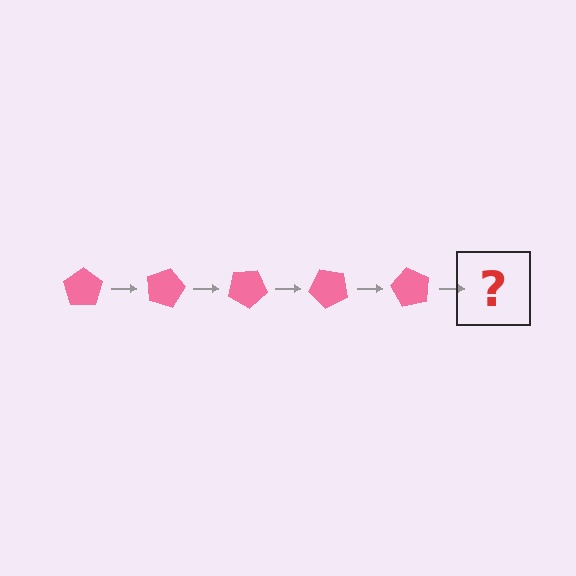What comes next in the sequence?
The next element should be a pink pentagon rotated 75 degrees.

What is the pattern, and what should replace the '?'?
The pattern is that the pentagon rotates 15 degrees each step. The '?' should be a pink pentagon rotated 75 degrees.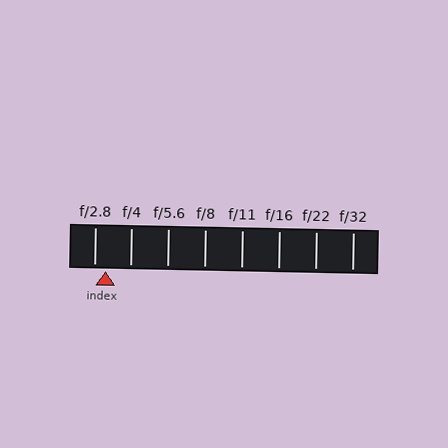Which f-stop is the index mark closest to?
The index mark is closest to f/2.8.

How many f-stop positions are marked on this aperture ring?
There are 8 f-stop positions marked.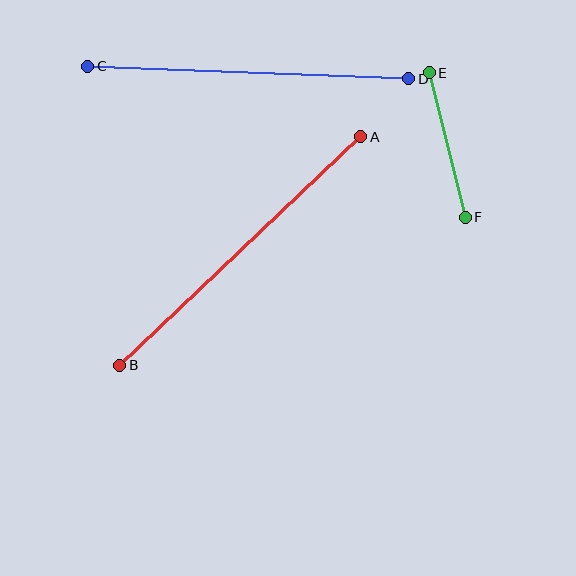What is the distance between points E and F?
The distance is approximately 149 pixels.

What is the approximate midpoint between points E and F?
The midpoint is at approximately (447, 145) pixels.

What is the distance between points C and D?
The distance is approximately 321 pixels.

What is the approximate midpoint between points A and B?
The midpoint is at approximately (240, 251) pixels.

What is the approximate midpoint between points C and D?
The midpoint is at approximately (248, 73) pixels.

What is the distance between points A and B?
The distance is approximately 332 pixels.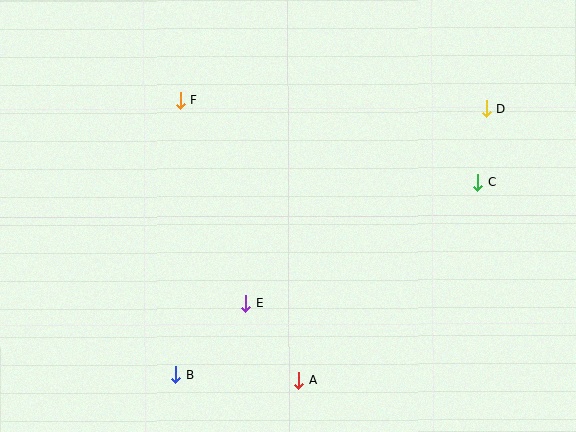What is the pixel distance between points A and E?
The distance between A and E is 93 pixels.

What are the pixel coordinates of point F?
Point F is at (180, 101).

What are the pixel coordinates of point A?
Point A is at (299, 380).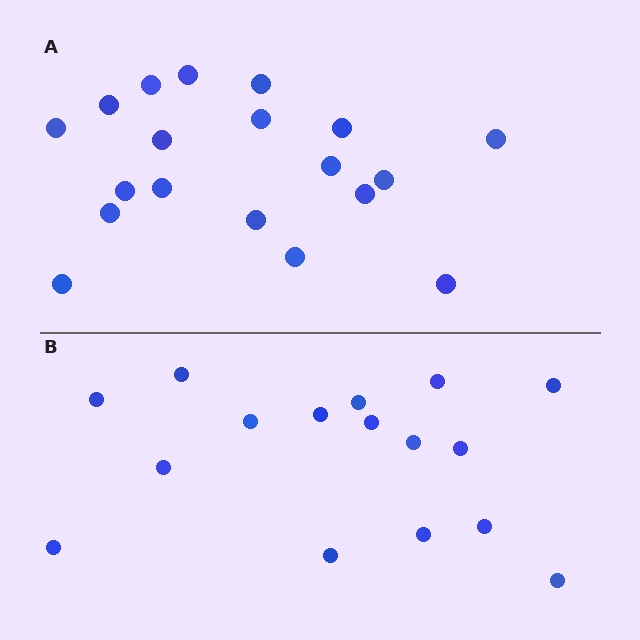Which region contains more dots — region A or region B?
Region A (the top region) has more dots.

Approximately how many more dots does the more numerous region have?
Region A has just a few more — roughly 2 or 3 more dots than region B.